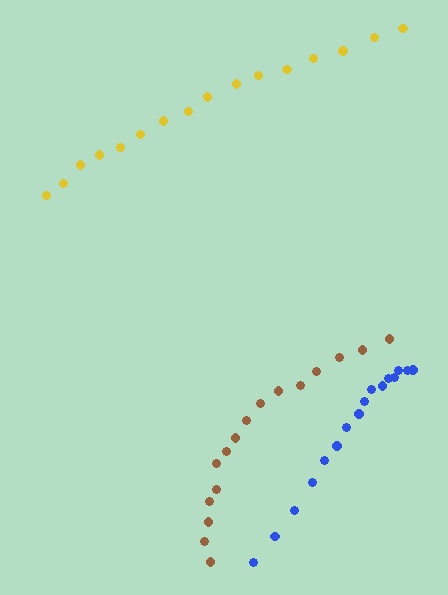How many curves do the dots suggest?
There are 3 distinct paths.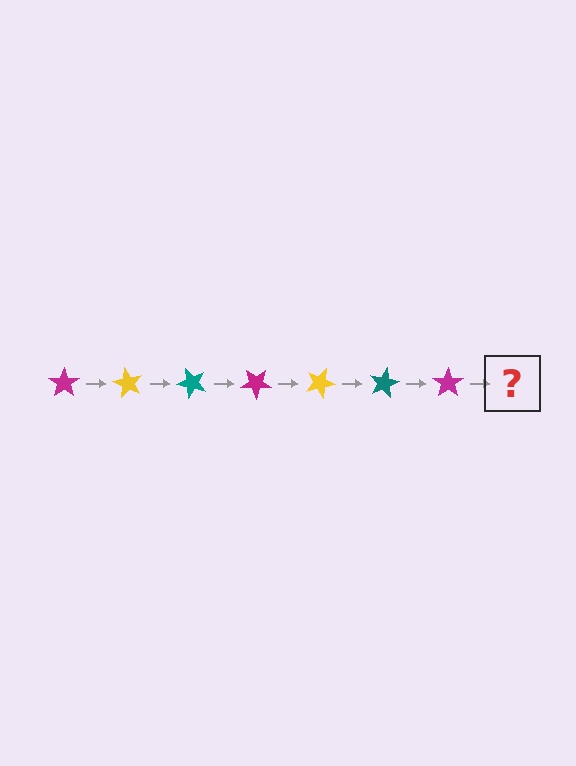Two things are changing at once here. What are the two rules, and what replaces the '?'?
The two rules are that it rotates 60 degrees each step and the color cycles through magenta, yellow, and teal. The '?' should be a yellow star, rotated 420 degrees from the start.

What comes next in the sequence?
The next element should be a yellow star, rotated 420 degrees from the start.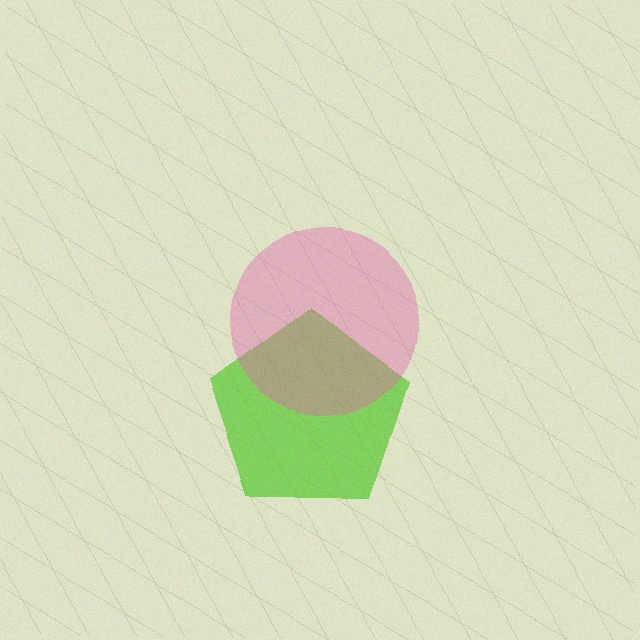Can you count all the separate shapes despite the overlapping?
Yes, there are 2 separate shapes.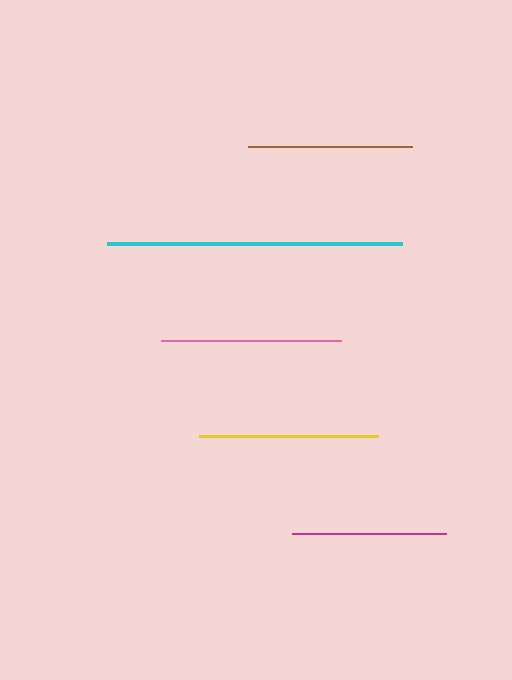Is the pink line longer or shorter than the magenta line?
The pink line is longer than the magenta line.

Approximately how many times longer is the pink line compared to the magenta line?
The pink line is approximately 1.2 times the length of the magenta line.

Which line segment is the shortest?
The magenta line is the shortest at approximately 154 pixels.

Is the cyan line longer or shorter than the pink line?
The cyan line is longer than the pink line.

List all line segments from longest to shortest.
From longest to shortest: cyan, pink, yellow, brown, magenta.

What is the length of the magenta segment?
The magenta segment is approximately 154 pixels long.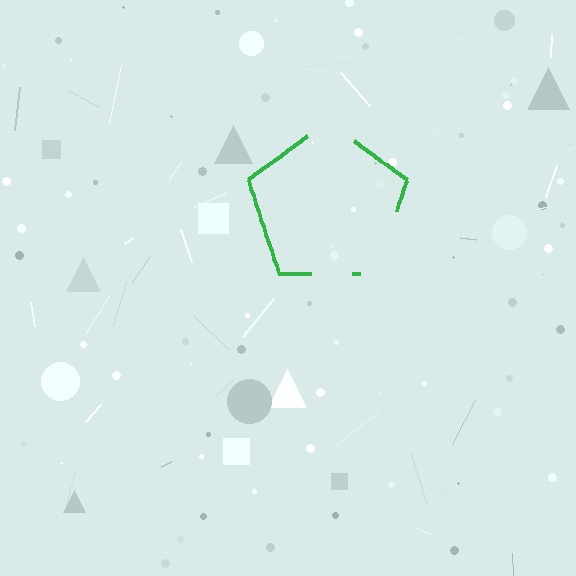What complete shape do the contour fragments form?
The contour fragments form a pentagon.